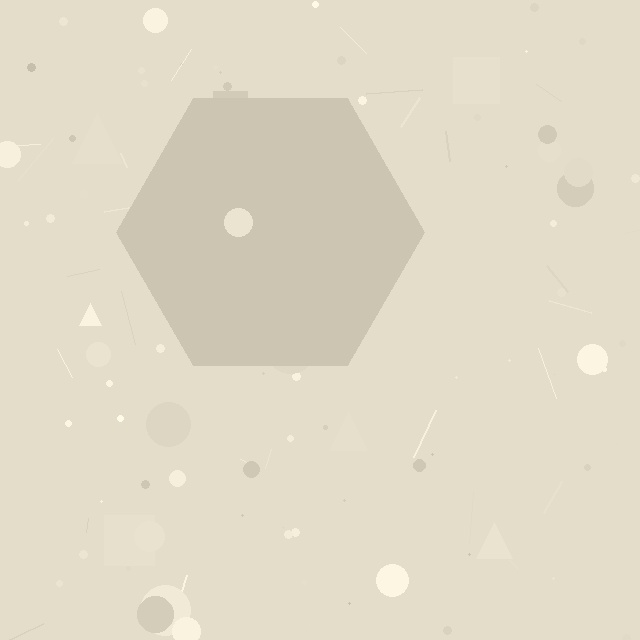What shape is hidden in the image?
A hexagon is hidden in the image.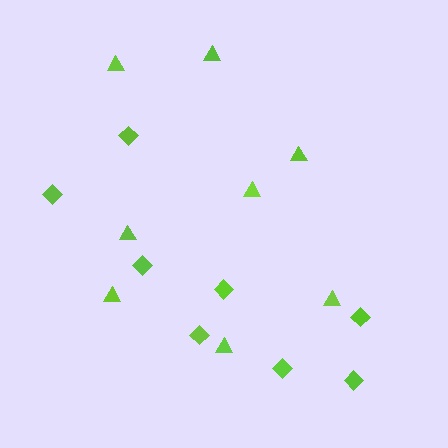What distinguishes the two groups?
There are 2 groups: one group of diamonds (8) and one group of triangles (8).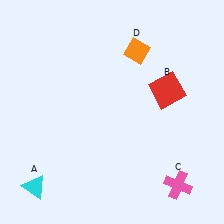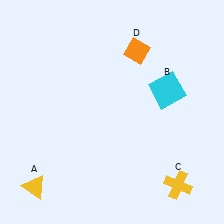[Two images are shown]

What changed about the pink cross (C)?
In Image 1, C is pink. In Image 2, it changed to yellow.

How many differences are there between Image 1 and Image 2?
There are 3 differences between the two images.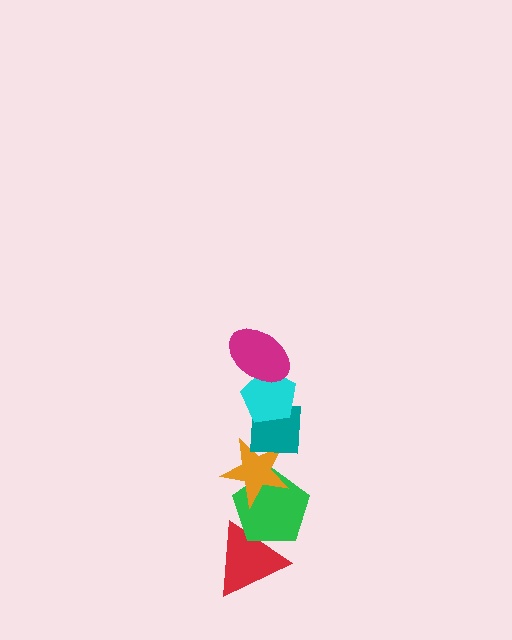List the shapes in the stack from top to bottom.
From top to bottom: the magenta ellipse, the cyan pentagon, the teal square, the orange star, the green pentagon, the red triangle.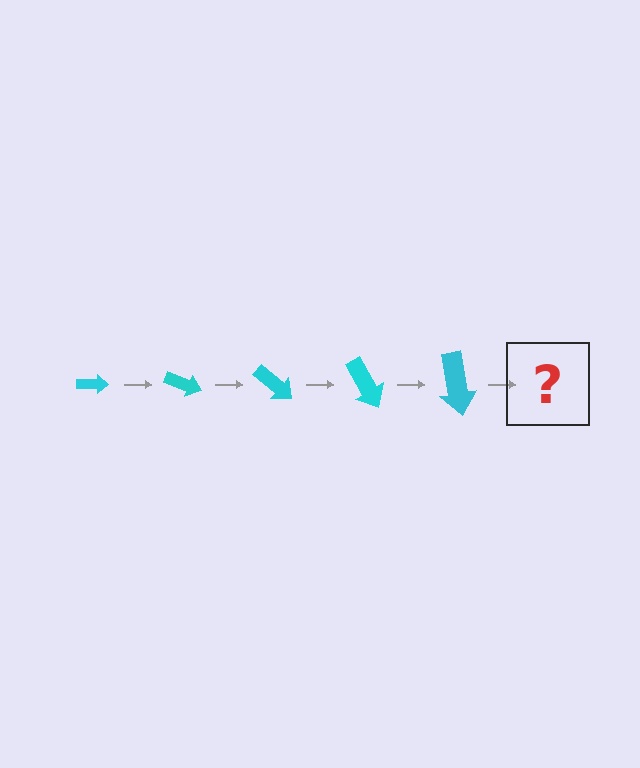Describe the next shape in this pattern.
It should be an arrow, larger than the previous one and rotated 100 degrees from the start.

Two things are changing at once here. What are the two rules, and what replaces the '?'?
The two rules are that the arrow grows larger each step and it rotates 20 degrees each step. The '?' should be an arrow, larger than the previous one and rotated 100 degrees from the start.